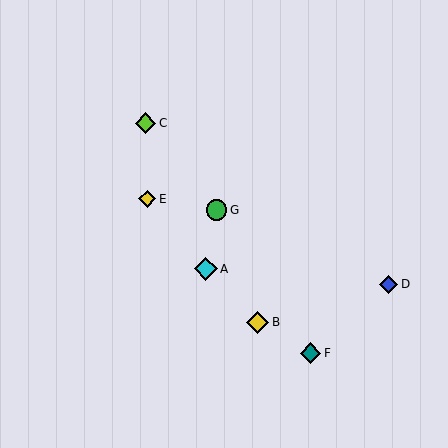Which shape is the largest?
The cyan diamond (labeled A) is the largest.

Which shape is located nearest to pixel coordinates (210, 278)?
The cyan diamond (labeled A) at (206, 269) is nearest to that location.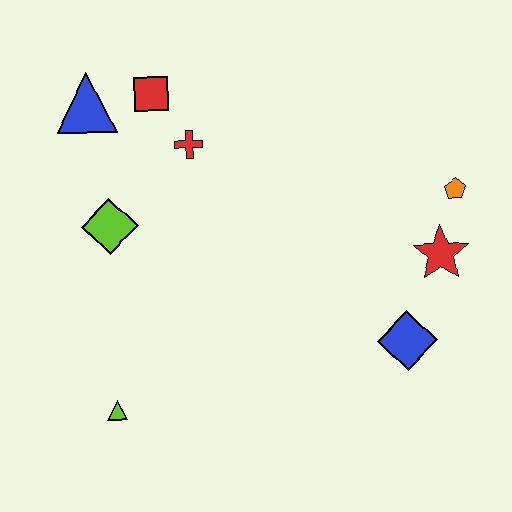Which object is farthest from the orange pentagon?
The lime triangle is farthest from the orange pentagon.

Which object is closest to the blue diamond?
The red star is closest to the blue diamond.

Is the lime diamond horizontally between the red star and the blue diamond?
No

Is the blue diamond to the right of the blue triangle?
Yes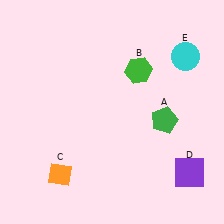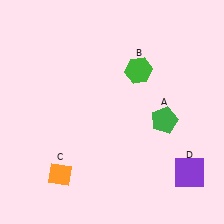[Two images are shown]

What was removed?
The cyan circle (E) was removed in Image 2.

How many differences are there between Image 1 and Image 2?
There is 1 difference between the two images.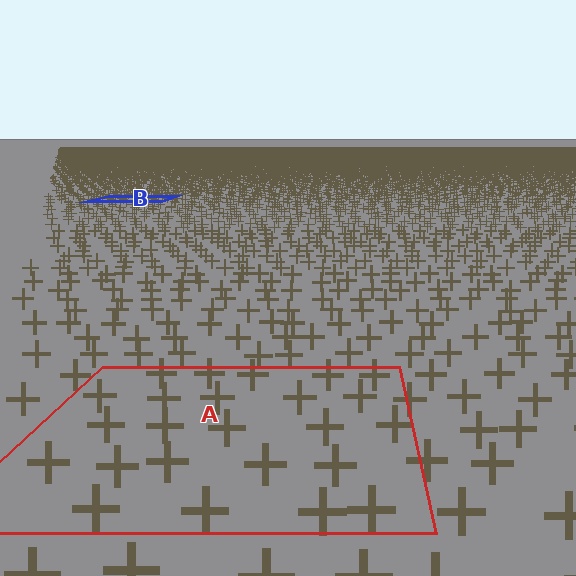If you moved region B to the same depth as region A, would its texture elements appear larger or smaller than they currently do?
They would appear larger. At a closer depth, the same texture elements are projected at a bigger on-screen size.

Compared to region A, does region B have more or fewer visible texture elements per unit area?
Region B has more texture elements per unit area — they are packed more densely because it is farther away.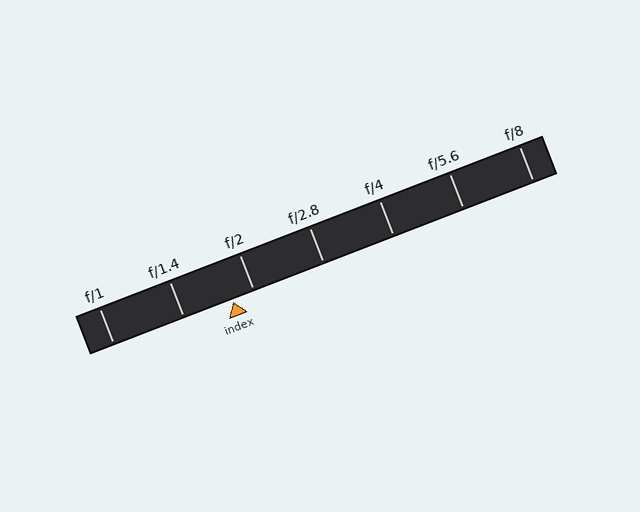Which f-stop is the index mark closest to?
The index mark is closest to f/2.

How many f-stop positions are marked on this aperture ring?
There are 7 f-stop positions marked.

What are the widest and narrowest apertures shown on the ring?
The widest aperture shown is f/1 and the narrowest is f/8.